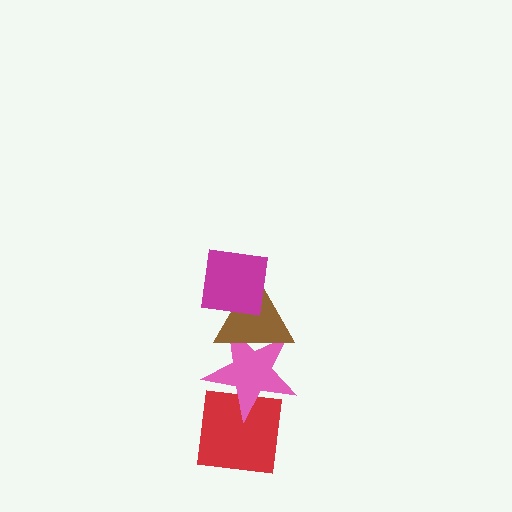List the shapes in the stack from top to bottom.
From top to bottom: the magenta square, the brown triangle, the pink star, the red square.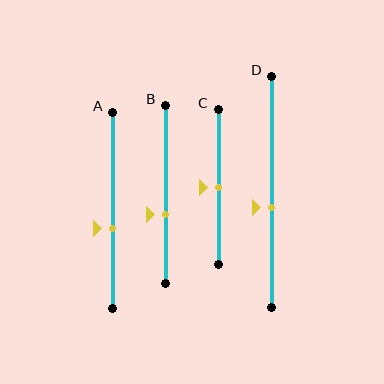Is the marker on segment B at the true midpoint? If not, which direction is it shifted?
No, the marker on segment B is shifted downward by about 11% of the segment length.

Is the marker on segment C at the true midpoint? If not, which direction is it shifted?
Yes, the marker on segment C is at the true midpoint.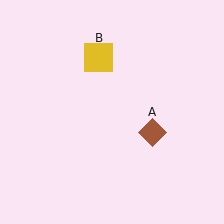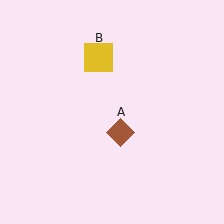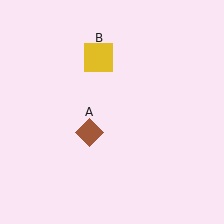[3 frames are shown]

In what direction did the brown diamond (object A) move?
The brown diamond (object A) moved left.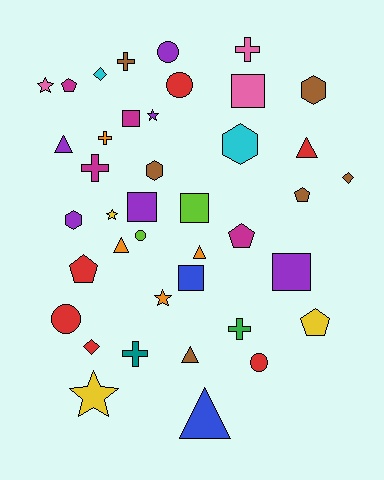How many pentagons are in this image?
There are 5 pentagons.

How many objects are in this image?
There are 40 objects.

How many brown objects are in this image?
There are 6 brown objects.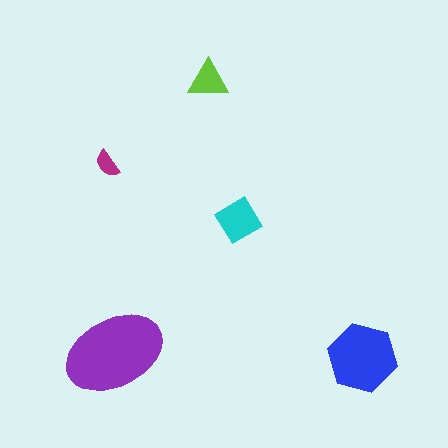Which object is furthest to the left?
The magenta semicircle is leftmost.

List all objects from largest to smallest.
The purple ellipse, the blue hexagon, the cyan diamond, the lime triangle, the magenta semicircle.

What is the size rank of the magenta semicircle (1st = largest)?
5th.